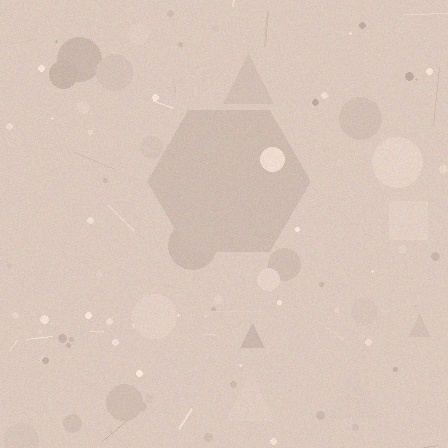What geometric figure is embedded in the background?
A hexagon is embedded in the background.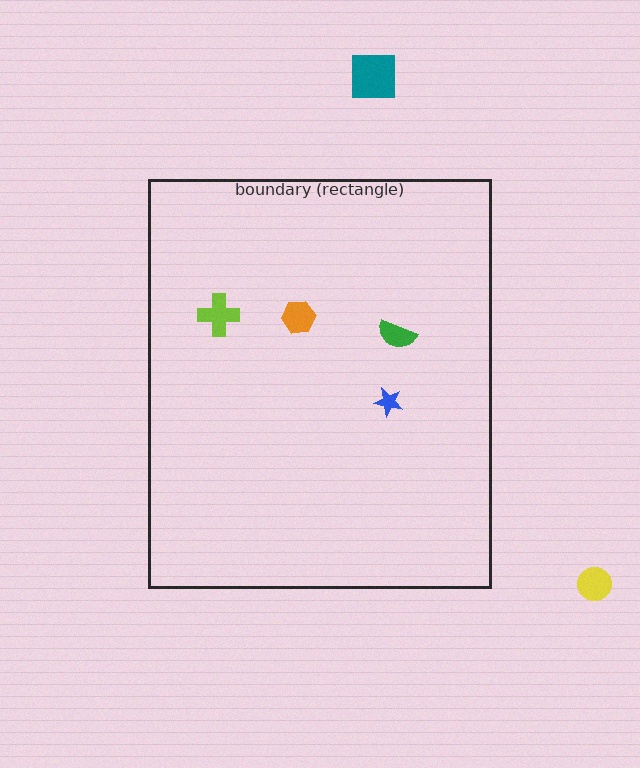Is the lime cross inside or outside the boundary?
Inside.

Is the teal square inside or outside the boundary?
Outside.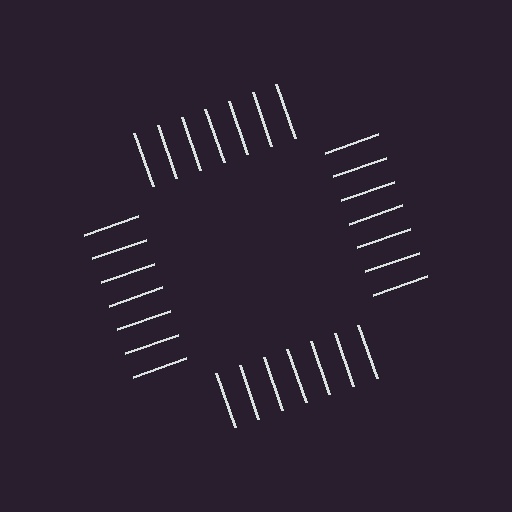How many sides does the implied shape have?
4 sides — the line-ends trace a square.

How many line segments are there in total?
28 — 7 along each of the 4 edges.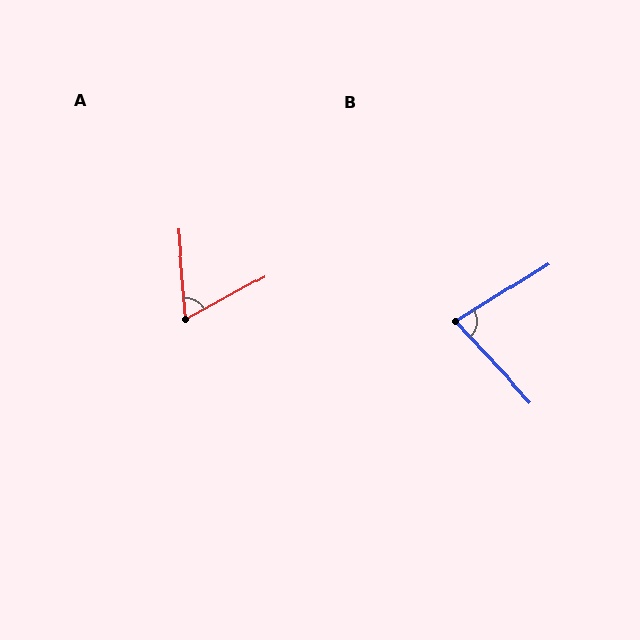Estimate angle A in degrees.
Approximately 66 degrees.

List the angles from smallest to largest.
A (66°), B (79°).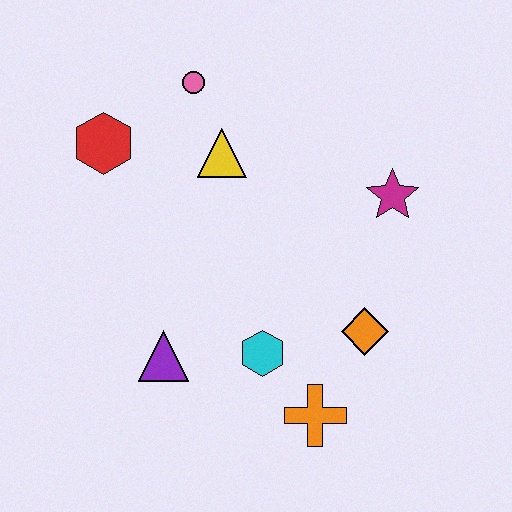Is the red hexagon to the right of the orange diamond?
No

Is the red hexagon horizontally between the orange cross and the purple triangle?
No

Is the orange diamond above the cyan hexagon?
Yes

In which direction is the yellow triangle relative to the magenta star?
The yellow triangle is to the left of the magenta star.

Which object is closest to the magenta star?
The orange diamond is closest to the magenta star.